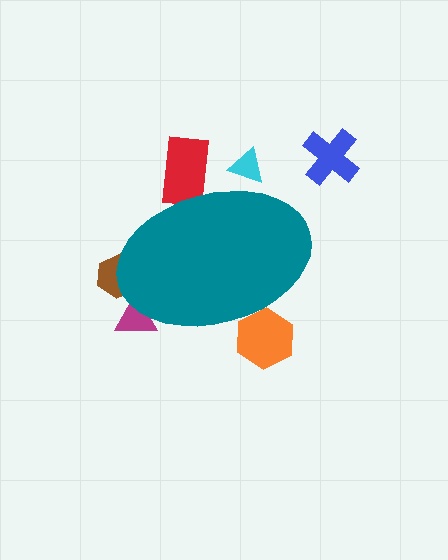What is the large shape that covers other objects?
A teal ellipse.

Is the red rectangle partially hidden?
Yes, the red rectangle is partially hidden behind the teal ellipse.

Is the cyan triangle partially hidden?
Yes, the cyan triangle is partially hidden behind the teal ellipse.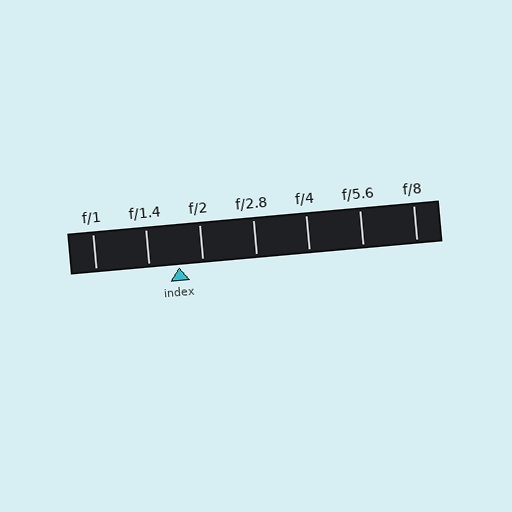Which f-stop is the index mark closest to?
The index mark is closest to f/2.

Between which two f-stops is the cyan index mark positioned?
The index mark is between f/1.4 and f/2.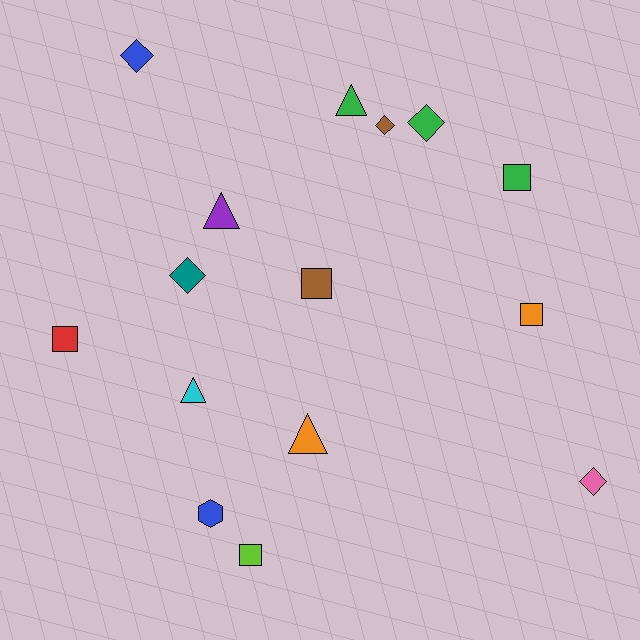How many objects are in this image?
There are 15 objects.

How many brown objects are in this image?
There are 2 brown objects.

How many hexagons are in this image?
There is 1 hexagon.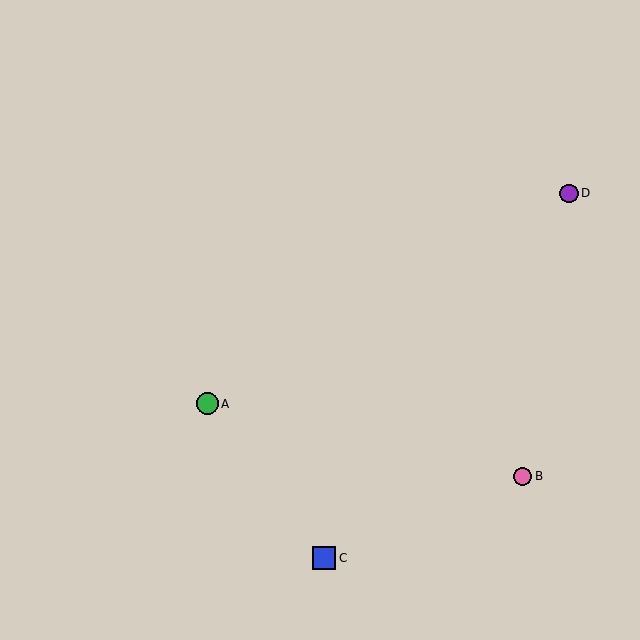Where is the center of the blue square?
The center of the blue square is at (324, 558).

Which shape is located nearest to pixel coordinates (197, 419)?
The green circle (labeled A) at (207, 404) is nearest to that location.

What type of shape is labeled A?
Shape A is a green circle.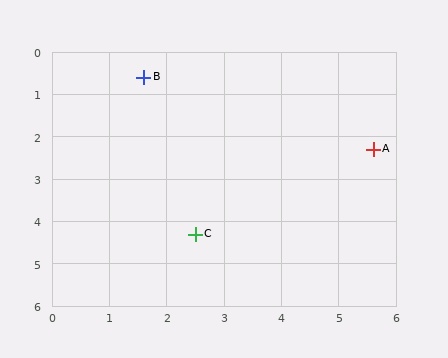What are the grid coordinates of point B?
Point B is at approximately (1.6, 0.6).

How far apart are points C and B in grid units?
Points C and B are about 3.8 grid units apart.